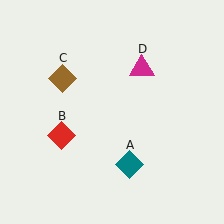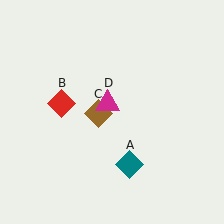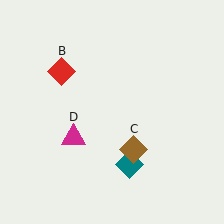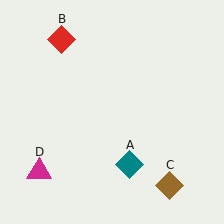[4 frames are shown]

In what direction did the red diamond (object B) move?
The red diamond (object B) moved up.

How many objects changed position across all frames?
3 objects changed position: red diamond (object B), brown diamond (object C), magenta triangle (object D).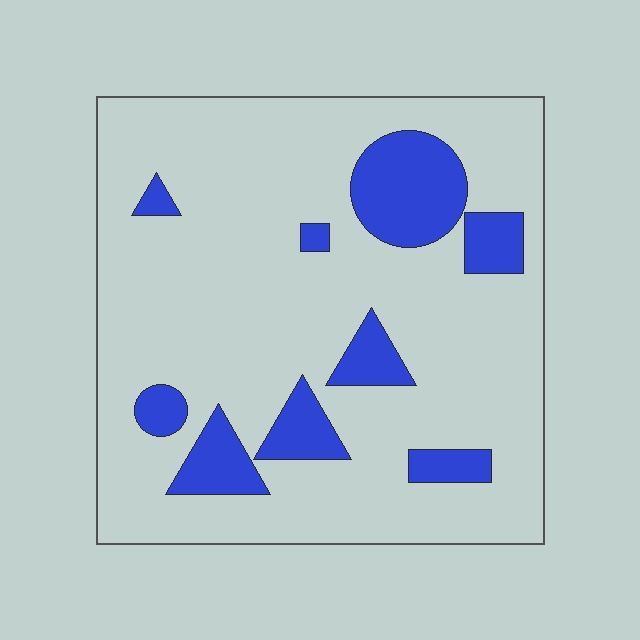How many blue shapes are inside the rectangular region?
9.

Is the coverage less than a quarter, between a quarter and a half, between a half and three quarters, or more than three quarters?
Less than a quarter.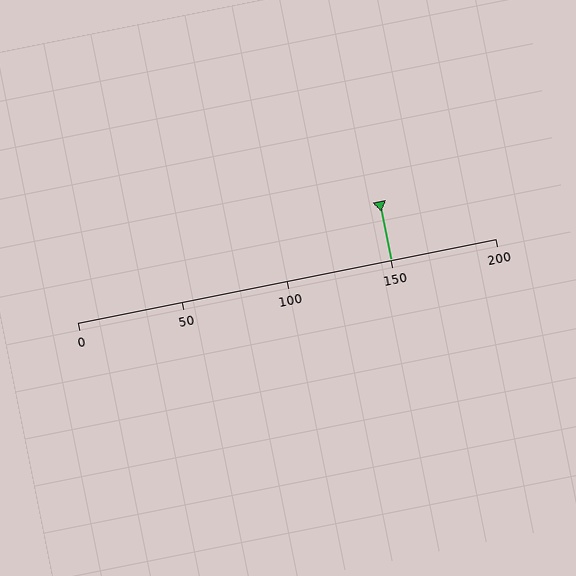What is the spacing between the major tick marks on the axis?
The major ticks are spaced 50 apart.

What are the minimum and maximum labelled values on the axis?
The axis runs from 0 to 200.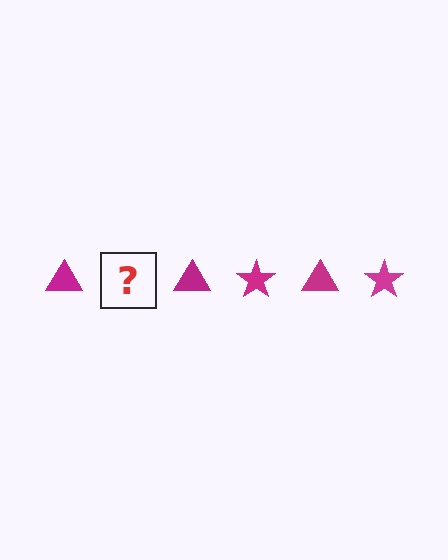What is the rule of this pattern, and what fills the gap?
The rule is that the pattern cycles through triangle, star shapes in magenta. The gap should be filled with a magenta star.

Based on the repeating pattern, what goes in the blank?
The blank should be a magenta star.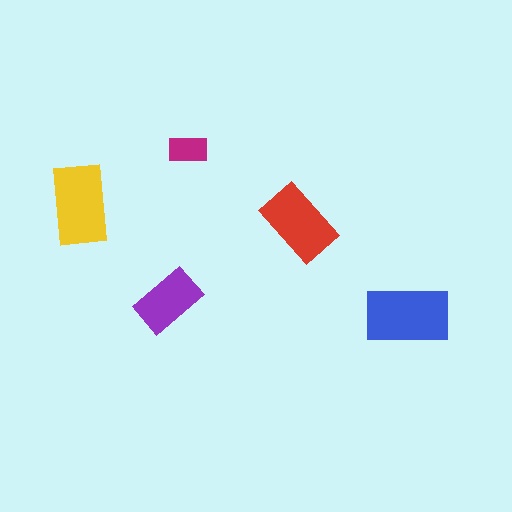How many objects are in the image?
There are 5 objects in the image.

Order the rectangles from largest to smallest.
the blue one, the yellow one, the red one, the purple one, the magenta one.